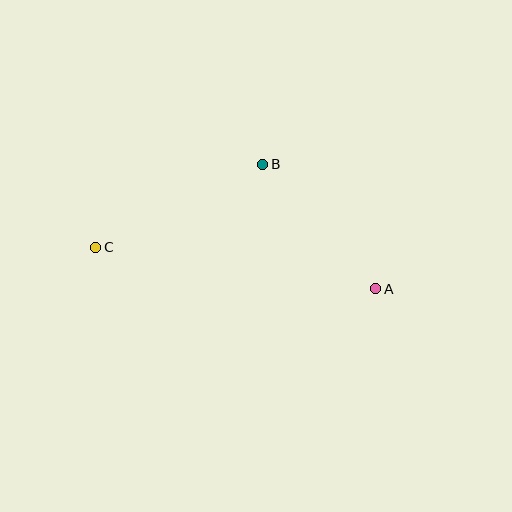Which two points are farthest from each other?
Points A and C are farthest from each other.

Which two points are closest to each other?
Points A and B are closest to each other.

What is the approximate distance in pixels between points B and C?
The distance between B and C is approximately 187 pixels.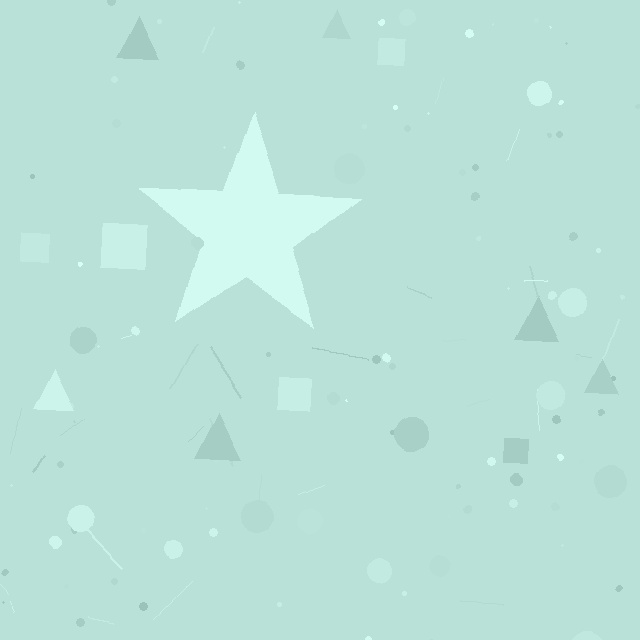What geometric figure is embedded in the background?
A star is embedded in the background.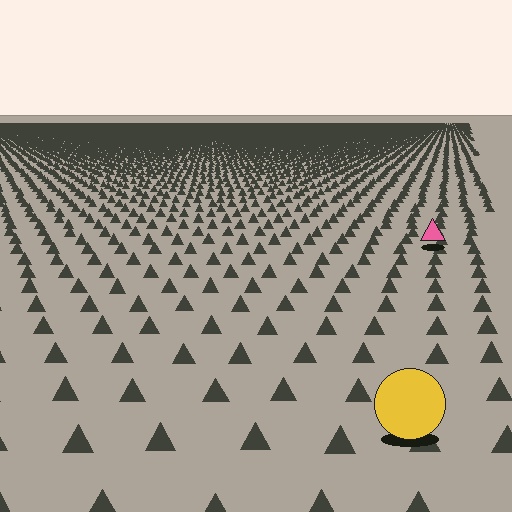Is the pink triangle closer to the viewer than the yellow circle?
No. The yellow circle is closer — you can tell from the texture gradient: the ground texture is coarser near it.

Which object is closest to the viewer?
The yellow circle is closest. The texture marks near it are larger and more spread out.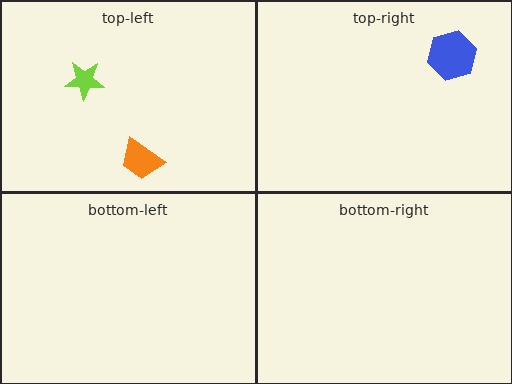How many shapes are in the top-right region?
1.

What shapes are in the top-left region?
The orange trapezoid, the lime star.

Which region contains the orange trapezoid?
The top-left region.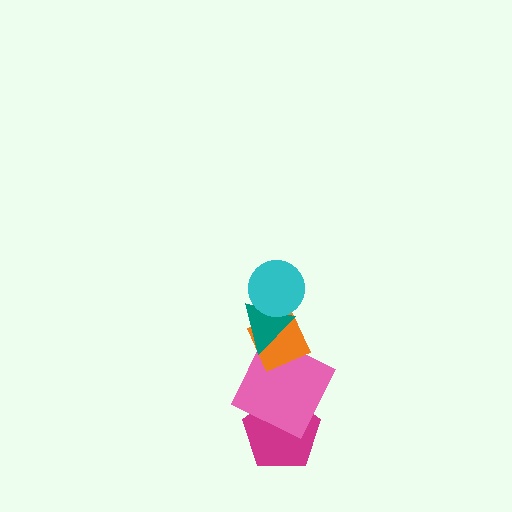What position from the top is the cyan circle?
The cyan circle is 1st from the top.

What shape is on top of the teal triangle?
The cyan circle is on top of the teal triangle.